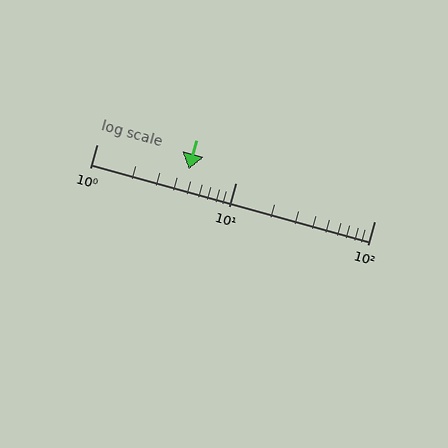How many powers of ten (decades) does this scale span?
The scale spans 2 decades, from 1 to 100.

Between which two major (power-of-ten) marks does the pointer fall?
The pointer is between 1 and 10.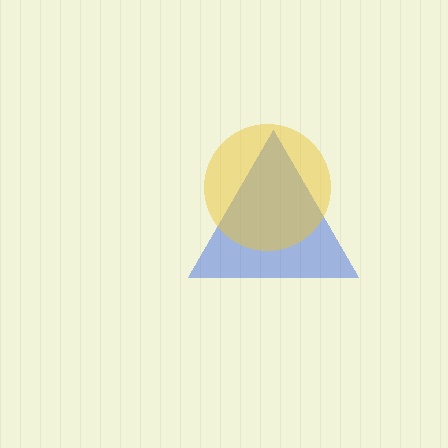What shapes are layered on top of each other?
The layered shapes are: a blue triangle, a yellow circle.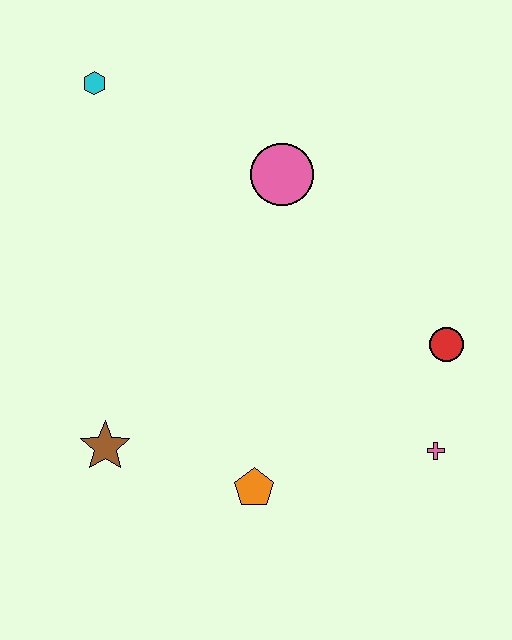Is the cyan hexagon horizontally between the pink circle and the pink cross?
No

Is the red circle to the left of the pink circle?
No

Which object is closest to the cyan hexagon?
The pink circle is closest to the cyan hexagon.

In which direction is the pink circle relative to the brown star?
The pink circle is above the brown star.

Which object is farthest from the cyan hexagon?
The pink cross is farthest from the cyan hexagon.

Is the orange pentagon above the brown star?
No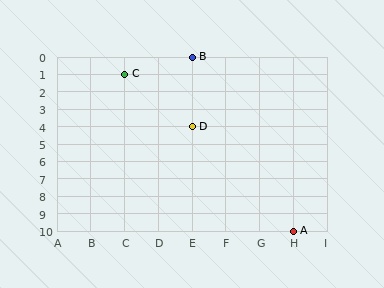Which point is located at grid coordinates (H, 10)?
Point A is at (H, 10).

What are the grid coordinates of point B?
Point B is at grid coordinates (E, 0).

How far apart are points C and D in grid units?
Points C and D are 2 columns and 3 rows apart (about 3.6 grid units diagonally).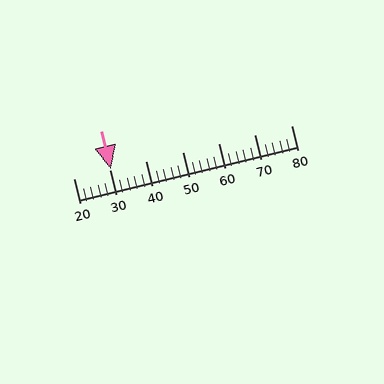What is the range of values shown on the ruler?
The ruler shows values from 20 to 80.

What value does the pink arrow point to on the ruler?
The pink arrow points to approximately 30.